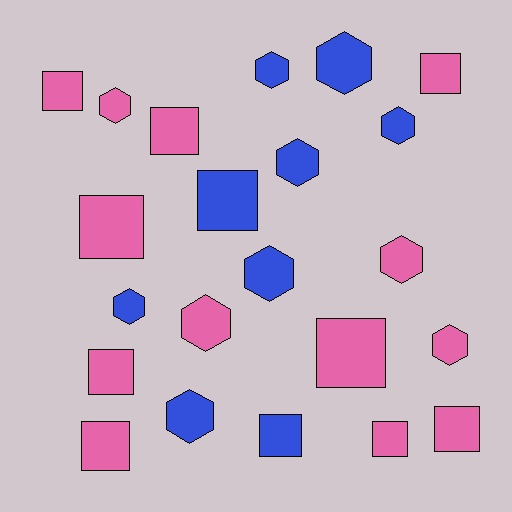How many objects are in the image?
There are 22 objects.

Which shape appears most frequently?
Square, with 11 objects.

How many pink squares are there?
There are 9 pink squares.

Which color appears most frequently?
Pink, with 13 objects.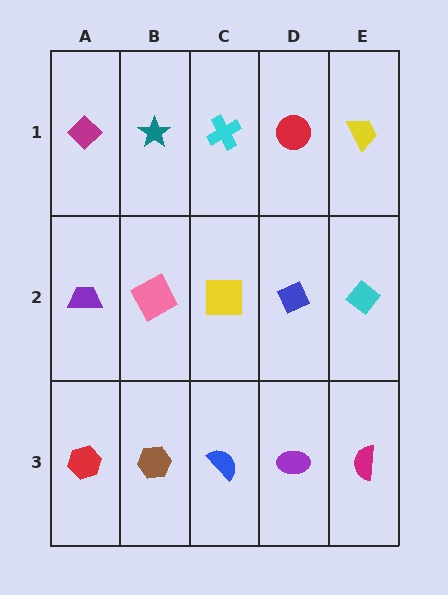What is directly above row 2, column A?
A magenta diamond.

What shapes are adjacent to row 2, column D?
A red circle (row 1, column D), a purple ellipse (row 3, column D), a yellow square (row 2, column C), a cyan diamond (row 2, column E).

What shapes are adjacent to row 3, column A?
A purple trapezoid (row 2, column A), a brown hexagon (row 3, column B).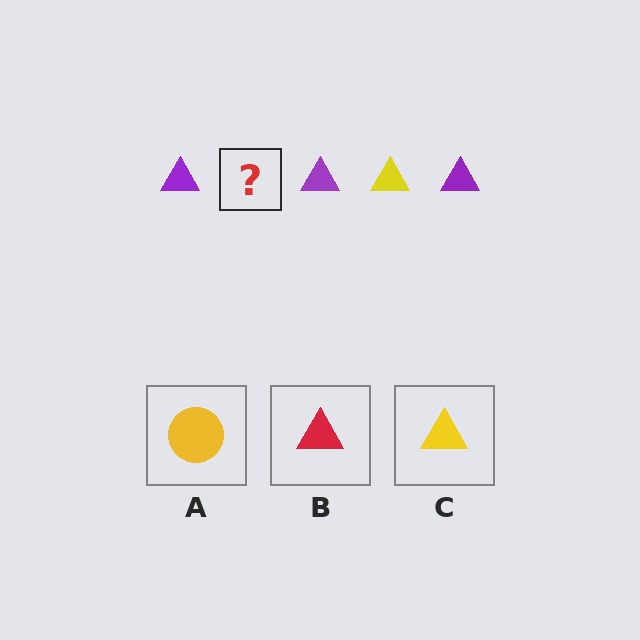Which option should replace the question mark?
Option C.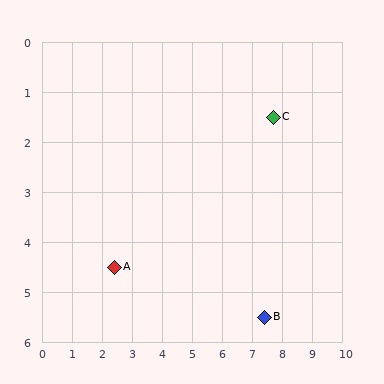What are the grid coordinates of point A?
Point A is at approximately (2.4, 4.5).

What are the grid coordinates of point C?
Point C is at approximately (7.7, 1.5).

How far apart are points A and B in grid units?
Points A and B are about 5.1 grid units apart.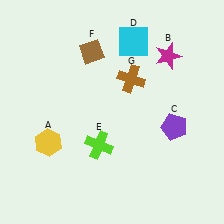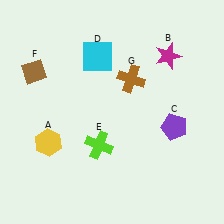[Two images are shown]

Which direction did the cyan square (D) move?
The cyan square (D) moved left.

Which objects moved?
The objects that moved are: the cyan square (D), the brown diamond (F).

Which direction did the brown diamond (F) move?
The brown diamond (F) moved left.